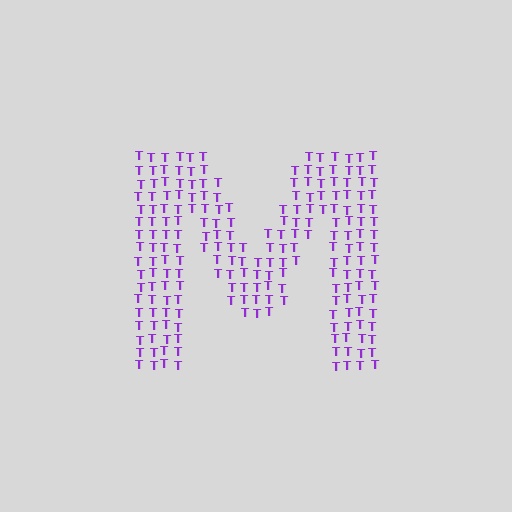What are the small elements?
The small elements are letter T's.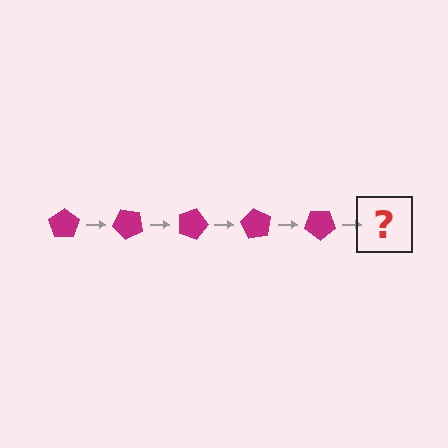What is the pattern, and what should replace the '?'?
The pattern is that the pentagon rotates 45 degrees each step. The '?' should be a magenta pentagon rotated 225 degrees.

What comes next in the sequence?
The next element should be a magenta pentagon rotated 225 degrees.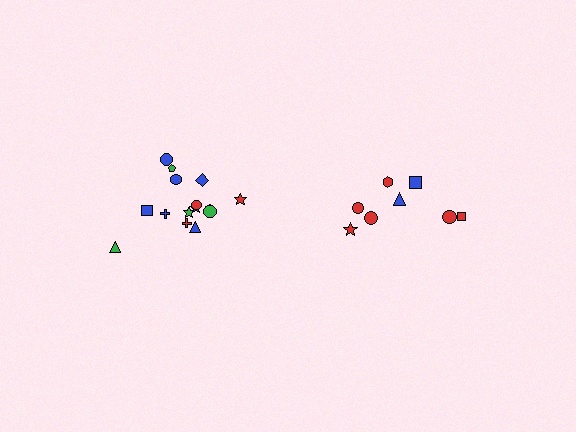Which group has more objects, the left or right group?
The left group.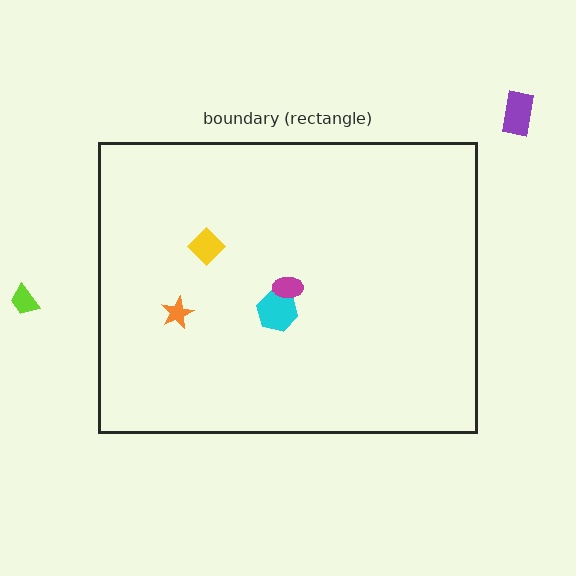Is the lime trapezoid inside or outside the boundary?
Outside.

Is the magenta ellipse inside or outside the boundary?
Inside.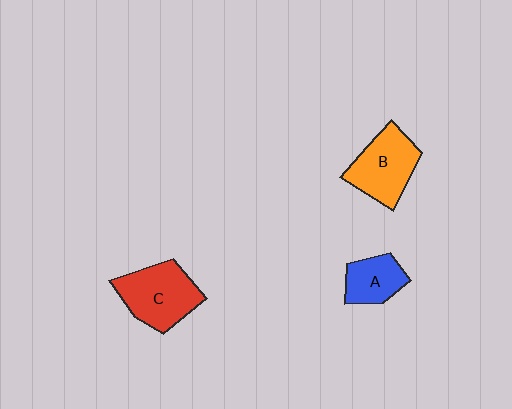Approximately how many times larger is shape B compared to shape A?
Approximately 1.5 times.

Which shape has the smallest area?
Shape A (blue).